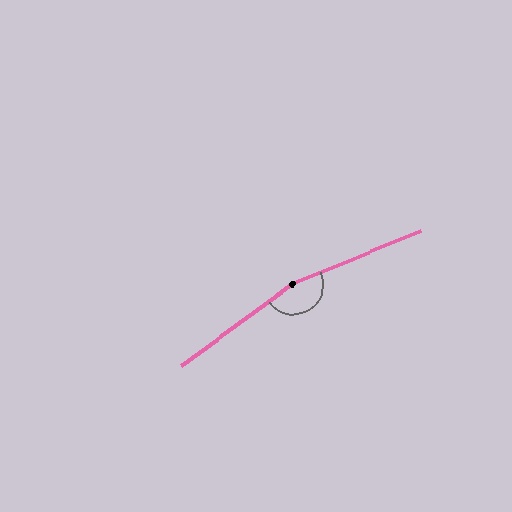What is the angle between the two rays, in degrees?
Approximately 166 degrees.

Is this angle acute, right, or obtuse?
It is obtuse.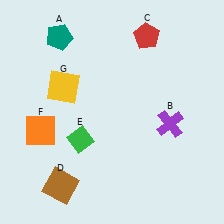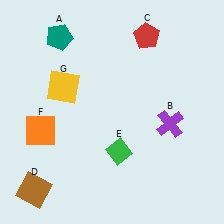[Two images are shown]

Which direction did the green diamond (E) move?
The green diamond (E) moved right.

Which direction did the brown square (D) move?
The brown square (D) moved left.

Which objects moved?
The objects that moved are: the brown square (D), the green diamond (E).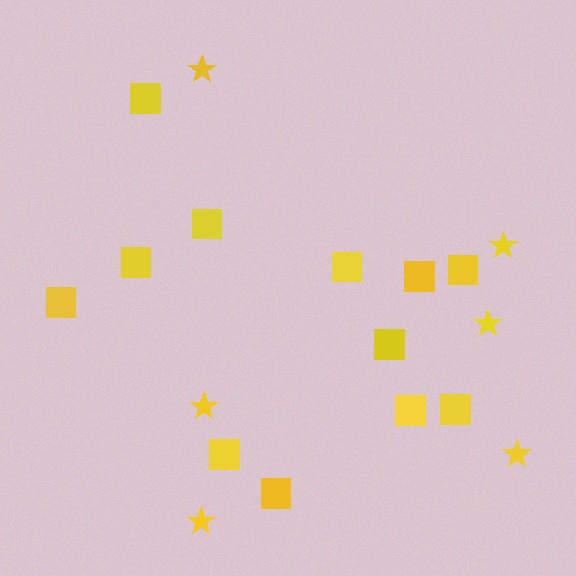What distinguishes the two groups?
There are 2 groups: one group of stars (6) and one group of squares (12).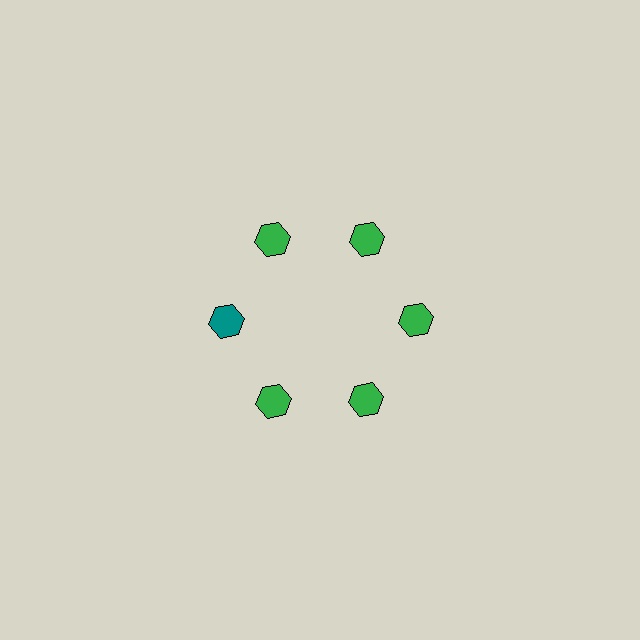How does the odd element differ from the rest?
It has a different color: teal instead of green.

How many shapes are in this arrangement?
There are 6 shapes arranged in a ring pattern.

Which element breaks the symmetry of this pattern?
The teal hexagon at roughly the 9 o'clock position breaks the symmetry. All other shapes are green hexagons.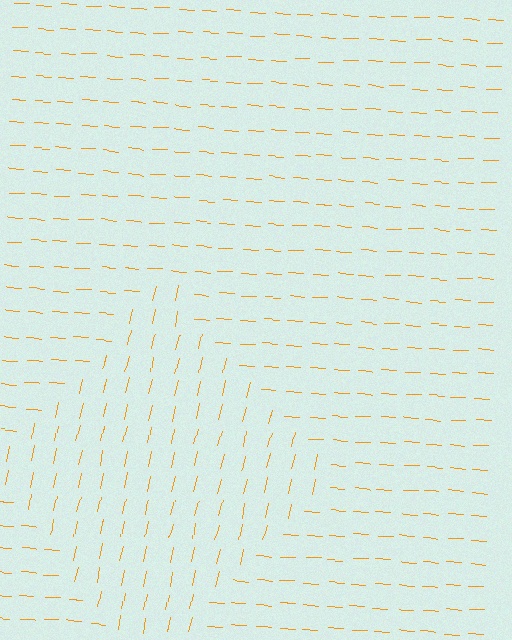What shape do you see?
I see a diamond.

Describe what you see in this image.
The image is filled with small orange line segments. A diamond region in the image has lines oriented differently from the surrounding lines, creating a visible texture boundary.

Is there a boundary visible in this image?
Yes, there is a texture boundary formed by a change in line orientation.